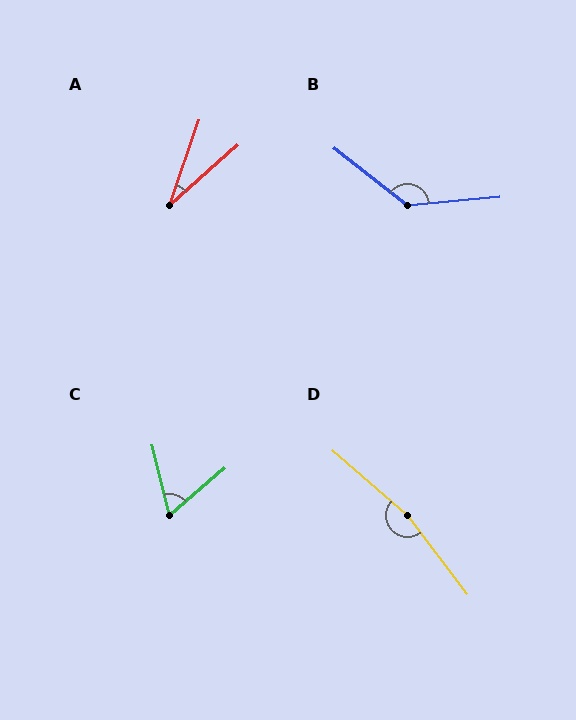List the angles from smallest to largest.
A (29°), C (63°), B (136°), D (168°).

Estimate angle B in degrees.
Approximately 136 degrees.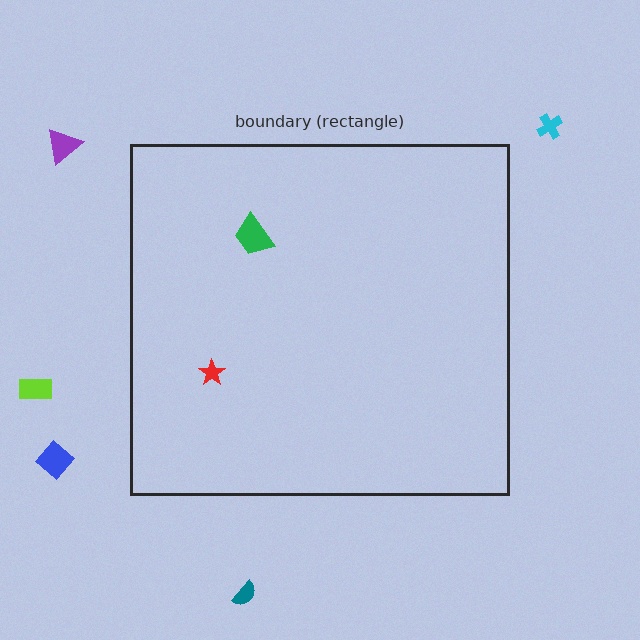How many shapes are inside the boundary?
2 inside, 5 outside.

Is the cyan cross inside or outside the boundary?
Outside.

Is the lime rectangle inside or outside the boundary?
Outside.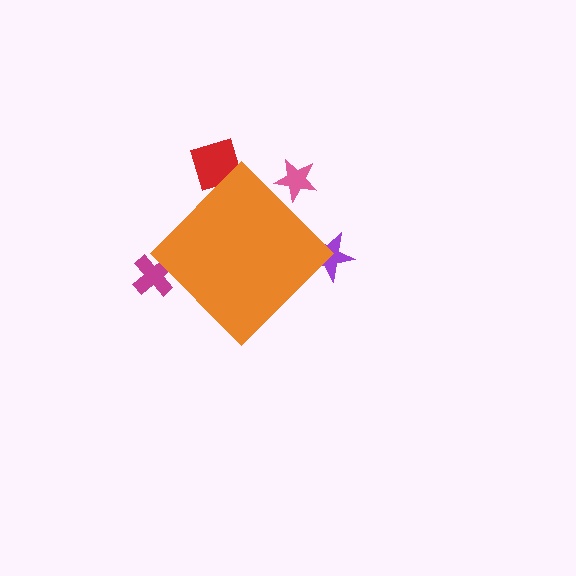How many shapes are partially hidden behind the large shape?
4 shapes are partially hidden.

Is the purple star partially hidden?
Yes, the purple star is partially hidden behind the orange diamond.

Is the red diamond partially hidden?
Yes, the red diamond is partially hidden behind the orange diamond.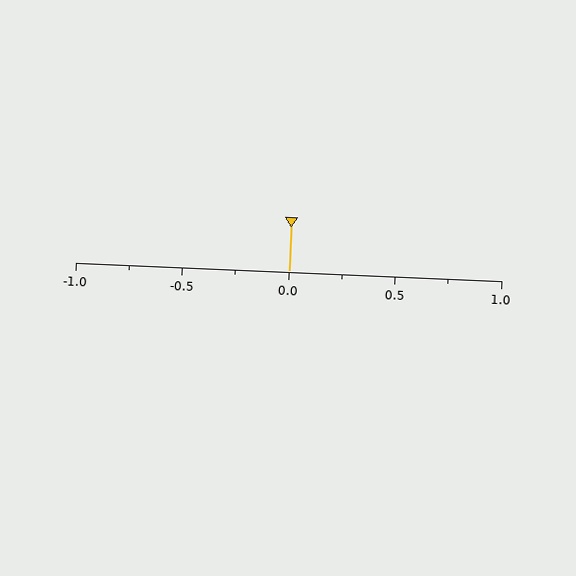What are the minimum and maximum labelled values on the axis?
The axis runs from -1.0 to 1.0.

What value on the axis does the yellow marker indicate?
The marker indicates approximately 0.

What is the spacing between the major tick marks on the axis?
The major ticks are spaced 0.5 apart.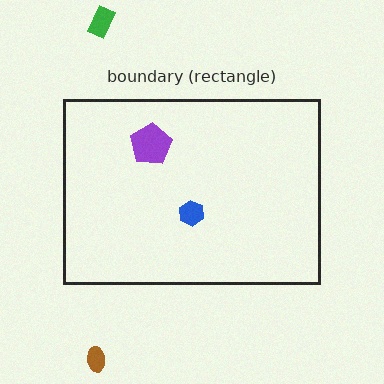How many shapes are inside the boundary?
2 inside, 2 outside.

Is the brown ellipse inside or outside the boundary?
Outside.